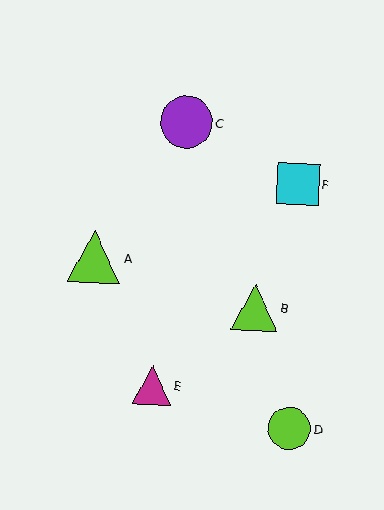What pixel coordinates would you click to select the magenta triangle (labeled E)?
Click at (152, 385) to select the magenta triangle E.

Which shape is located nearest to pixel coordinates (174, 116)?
The purple circle (labeled C) at (187, 122) is nearest to that location.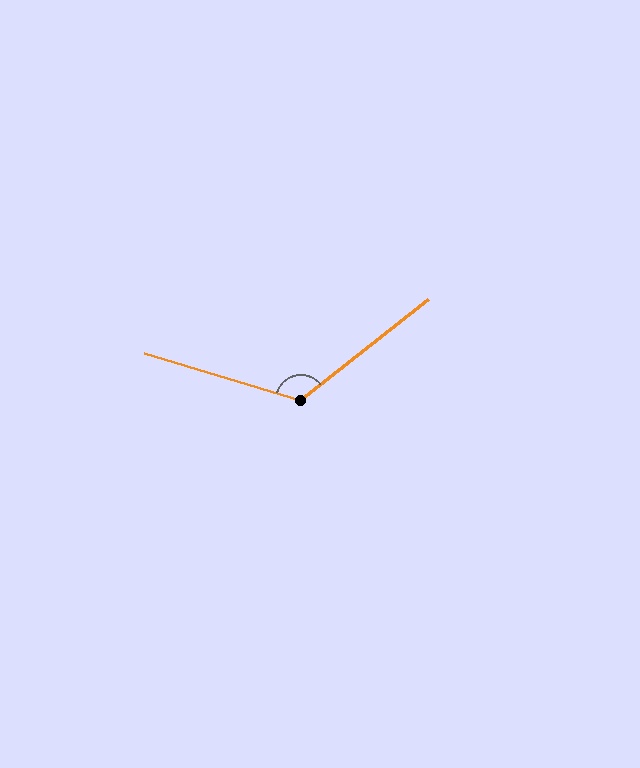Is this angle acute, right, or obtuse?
It is obtuse.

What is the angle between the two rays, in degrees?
Approximately 125 degrees.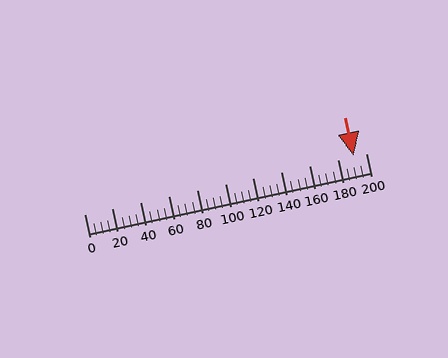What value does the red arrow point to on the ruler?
The red arrow points to approximately 192.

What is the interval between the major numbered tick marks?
The major tick marks are spaced 20 units apart.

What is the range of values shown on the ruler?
The ruler shows values from 0 to 200.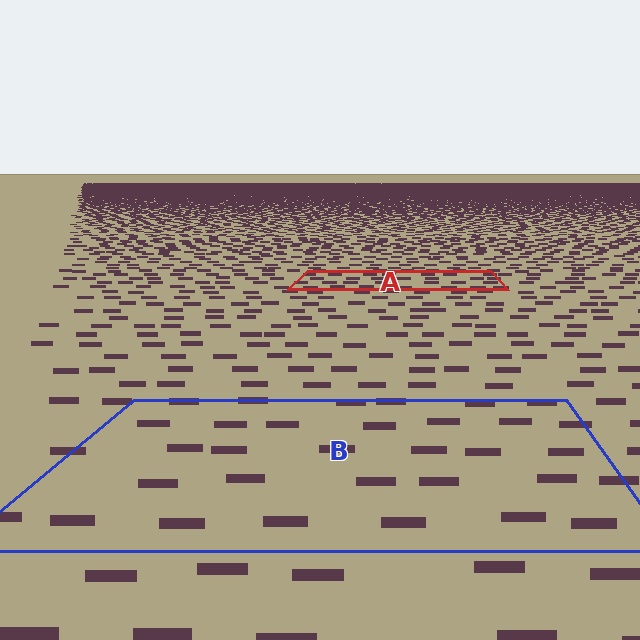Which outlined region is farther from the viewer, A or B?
Region A is farther from the viewer — the texture elements inside it appear smaller and more densely packed.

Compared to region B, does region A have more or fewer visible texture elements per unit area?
Region A has more texture elements per unit area — they are packed more densely because it is farther away.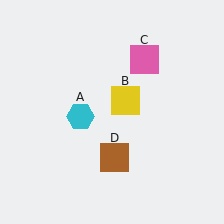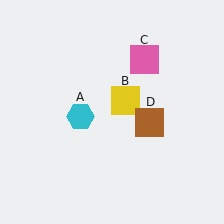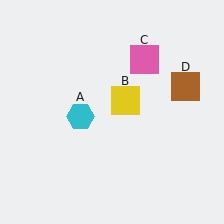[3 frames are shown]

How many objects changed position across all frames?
1 object changed position: brown square (object D).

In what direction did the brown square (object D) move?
The brown square (object D) moved up and to the right.